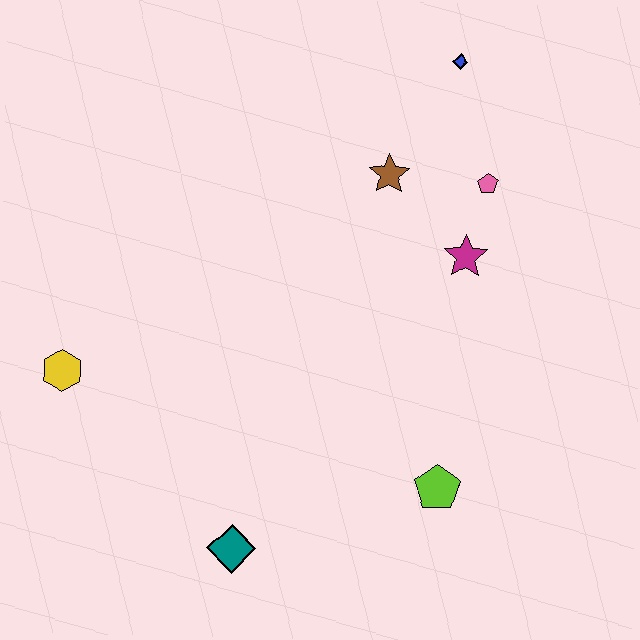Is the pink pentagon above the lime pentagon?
Yes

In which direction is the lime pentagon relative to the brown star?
The lime pentagon is below the brown star.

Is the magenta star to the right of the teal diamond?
Yes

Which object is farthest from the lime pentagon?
The blue diamond is farthest from the lime pentagon.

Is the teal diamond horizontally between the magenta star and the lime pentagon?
No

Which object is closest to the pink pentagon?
The magenta star is closest to the pink pentagon.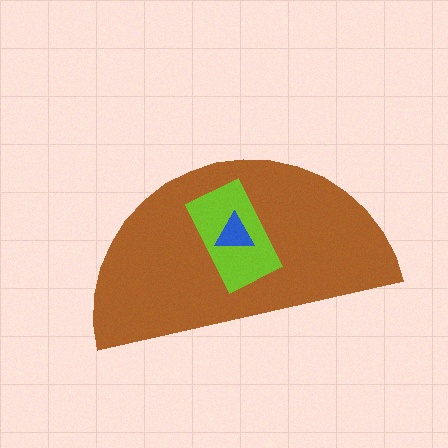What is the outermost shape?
The brown semicircle.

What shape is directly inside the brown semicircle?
The lime rectangle.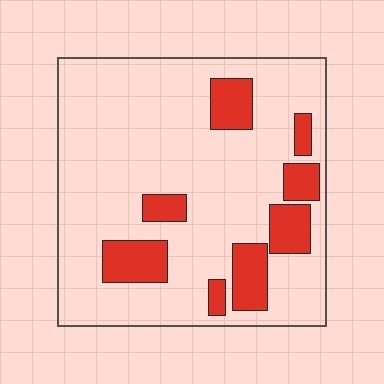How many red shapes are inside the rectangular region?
8.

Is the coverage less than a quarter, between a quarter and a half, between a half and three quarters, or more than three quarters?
Less than a quarter.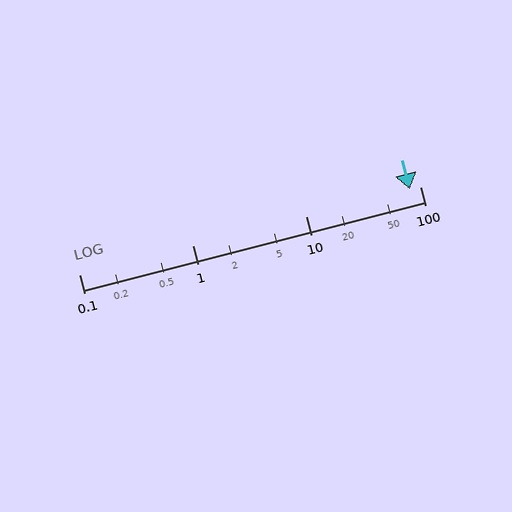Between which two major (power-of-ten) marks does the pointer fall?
The pointer is between 10 and 100.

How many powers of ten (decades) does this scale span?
The scale spans 3 decades, from 0.1 to 100.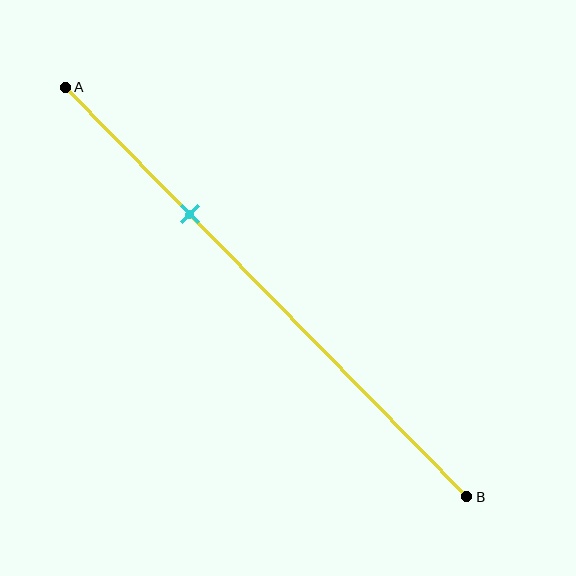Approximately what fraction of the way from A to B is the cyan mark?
The cyan mark is approximately 30% of the way from A to B.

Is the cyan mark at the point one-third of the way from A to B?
Yes, the mark is approximately at the one-third point.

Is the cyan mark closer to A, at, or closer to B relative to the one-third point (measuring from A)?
The cyan mark is approximately at the one-third point of segment AB.